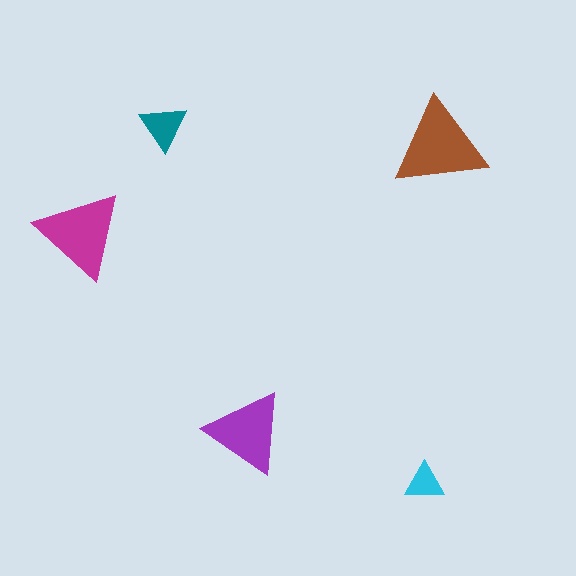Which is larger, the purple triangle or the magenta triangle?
The magenta one.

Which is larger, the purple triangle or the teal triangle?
The purple one.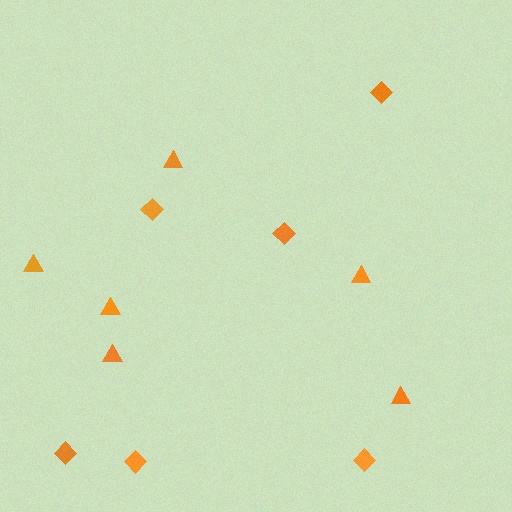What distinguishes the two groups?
There are 2 groups: one group of triangles (6) and one group of diamonds (6).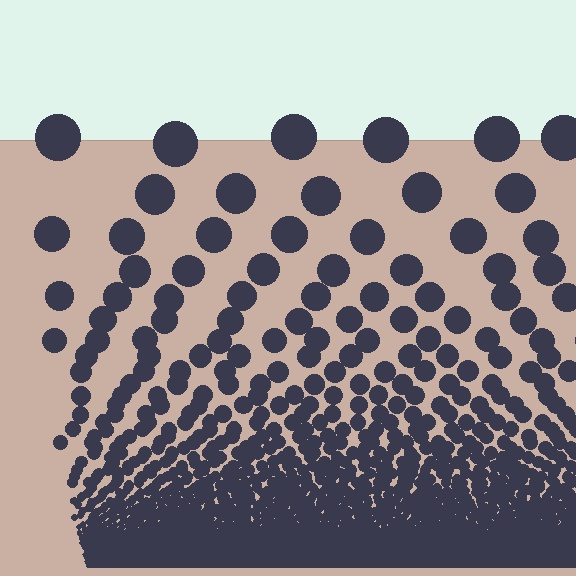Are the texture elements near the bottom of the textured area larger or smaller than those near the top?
Smaller. The gradient is inverted — elements near the bottom are smaller and denser.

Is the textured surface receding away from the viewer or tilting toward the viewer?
The surface appears to tilt toward the viewer. Texture elements get larger and sparser toward the top.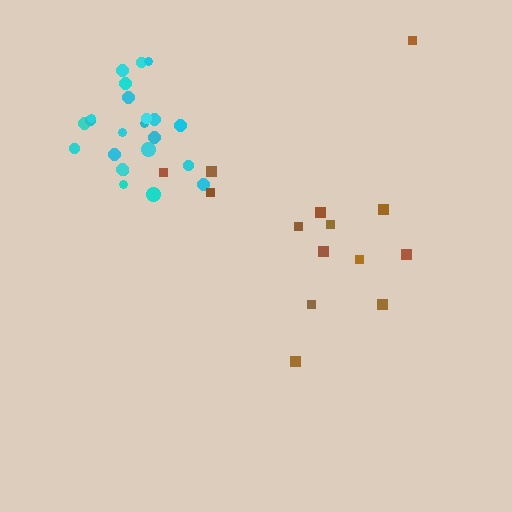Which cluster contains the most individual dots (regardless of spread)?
Cyan (23).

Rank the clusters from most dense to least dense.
cyan, brown.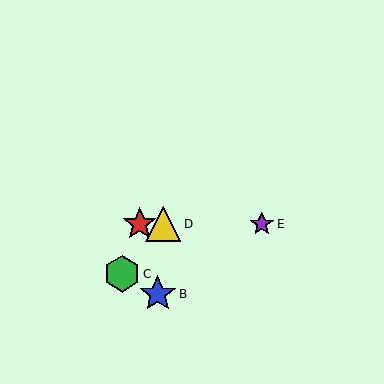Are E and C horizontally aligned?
No, E is at y≈224 and C is at y≈274.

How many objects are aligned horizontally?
3 objects (A, D, E) are aligned horizontally.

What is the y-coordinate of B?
Object B is at y≈294.